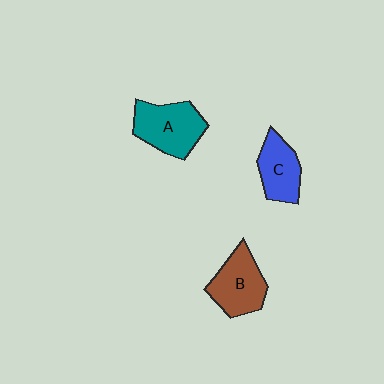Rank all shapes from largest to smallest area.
From largest to smallest: A (teal), B (brown), C (blue).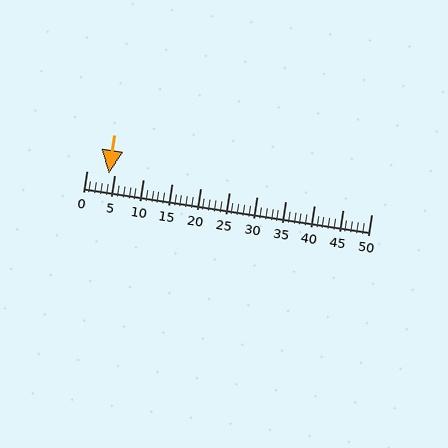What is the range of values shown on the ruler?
The ruler shows values from 0 to 50.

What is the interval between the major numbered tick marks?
The major tick marks are spaced 5 units apart.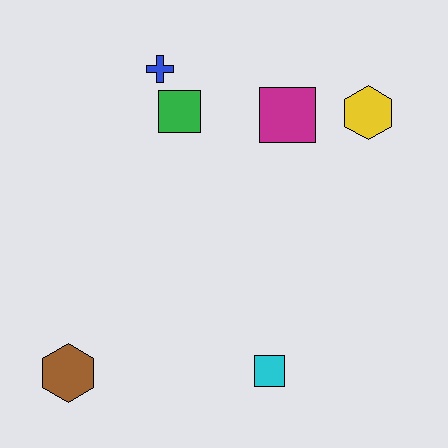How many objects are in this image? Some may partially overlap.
There are 6 objects.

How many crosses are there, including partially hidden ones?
There is 1 cross.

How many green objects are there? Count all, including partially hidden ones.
There is 1 green object.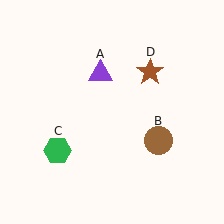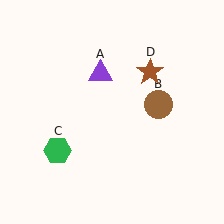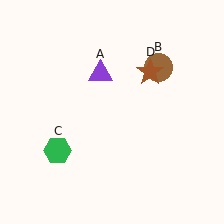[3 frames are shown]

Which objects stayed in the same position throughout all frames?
Purple triangle (object A) and green hexagon (object C) and brown star (object D) remained stationary.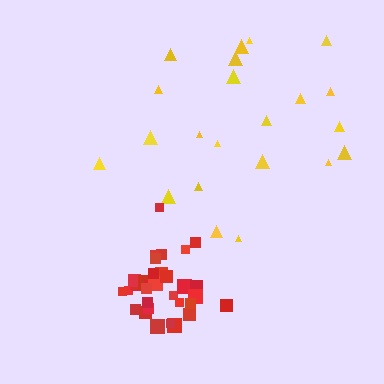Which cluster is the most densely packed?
Red.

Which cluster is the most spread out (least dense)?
Yellow.